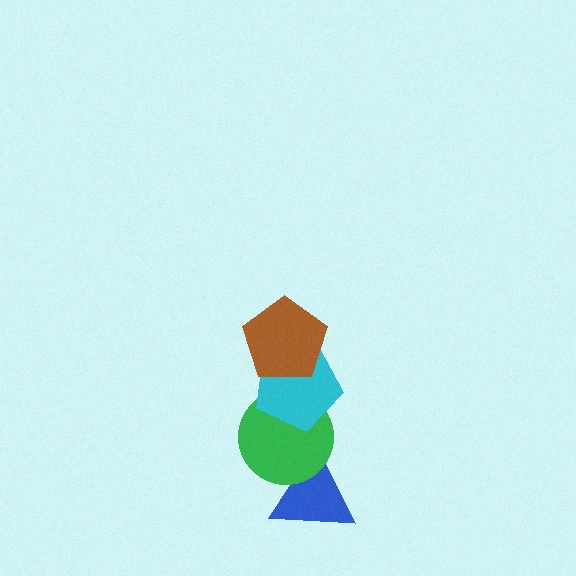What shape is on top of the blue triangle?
The green circle is on top of the blue triangle.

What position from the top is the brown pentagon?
The brown pentagon is 1st from the top.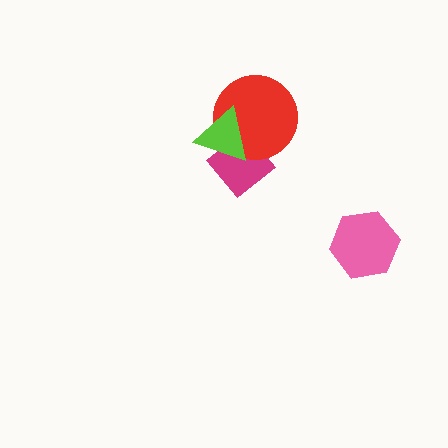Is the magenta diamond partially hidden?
Yes, it is partially covered by another shape.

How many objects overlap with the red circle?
2 objects overlap with the red circle.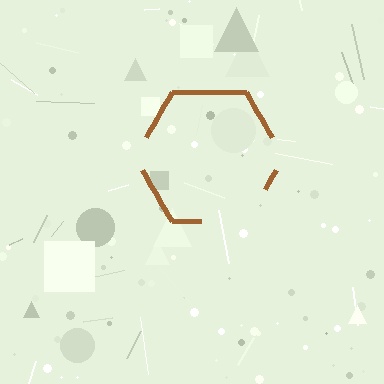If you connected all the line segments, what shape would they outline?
They would outline a hexagon.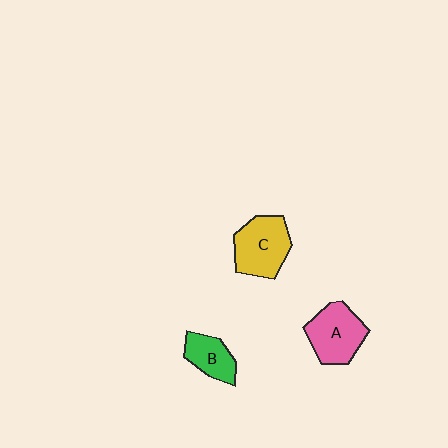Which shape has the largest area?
Shape C (yellow).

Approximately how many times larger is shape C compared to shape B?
Approximately 1.6 times.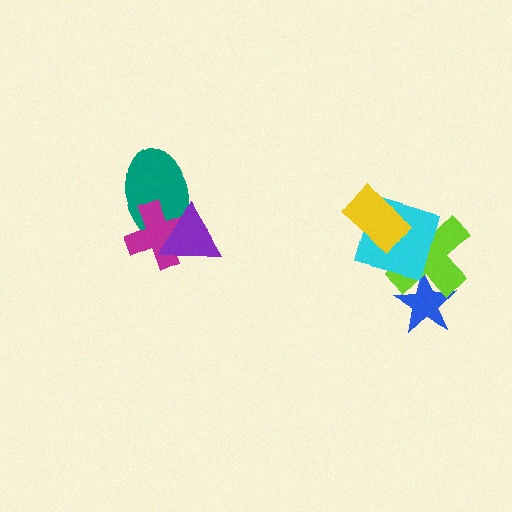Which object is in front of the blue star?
The lime cross is in front of the blue star.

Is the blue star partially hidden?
Yes, it is partially covered by another shape.